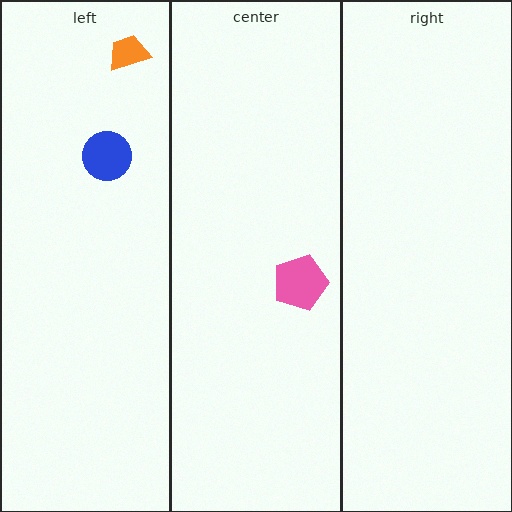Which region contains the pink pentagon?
The center region.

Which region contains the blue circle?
The left region.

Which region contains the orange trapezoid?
The left region.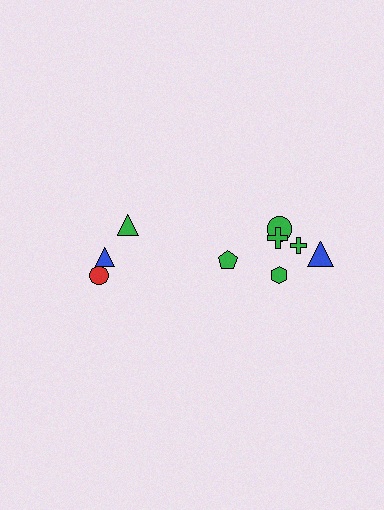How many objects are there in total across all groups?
There are 9 objects.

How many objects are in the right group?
There are 6 objects.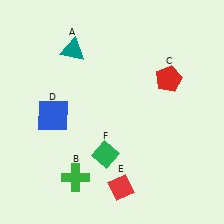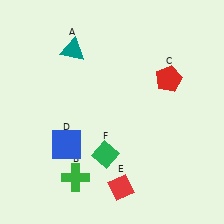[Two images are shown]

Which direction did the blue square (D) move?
The blue square (D) moved down.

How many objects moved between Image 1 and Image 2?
1 object moved between the two images.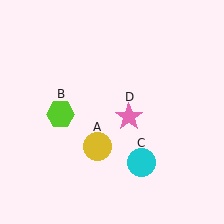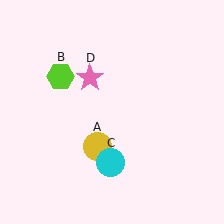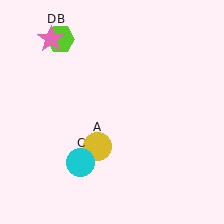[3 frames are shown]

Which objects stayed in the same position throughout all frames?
Yellow circle (object A) remained stationary.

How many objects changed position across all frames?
3 objects changed position: lime hexagon (object B), cyan circle (object C), pink star (object D).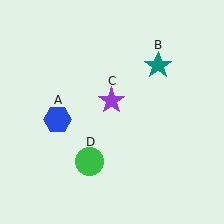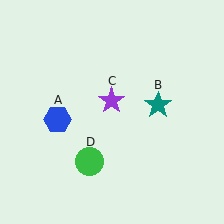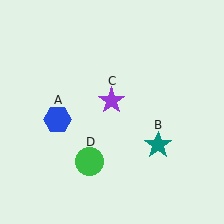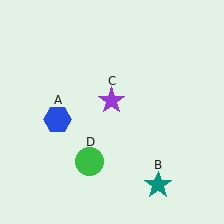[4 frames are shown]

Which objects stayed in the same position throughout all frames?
Blue hexagon (object A) and purple star (object C) and green circle (object D) remained stationary.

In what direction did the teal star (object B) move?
The teal star (object B) moved down.